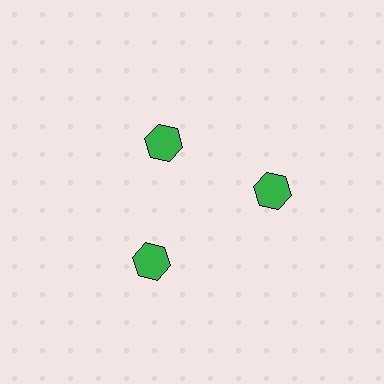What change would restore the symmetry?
The symmetry would be restored by moving it outward, back onto the ring so that all 3 hexagons sit at equal angles and equal distance from the center.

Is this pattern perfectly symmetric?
No. The 3 green hexagons are arranged in a ring, but one element near the 11 o'clock position is pulled inward toward the center, breaking the 3-fold rotational symmetry.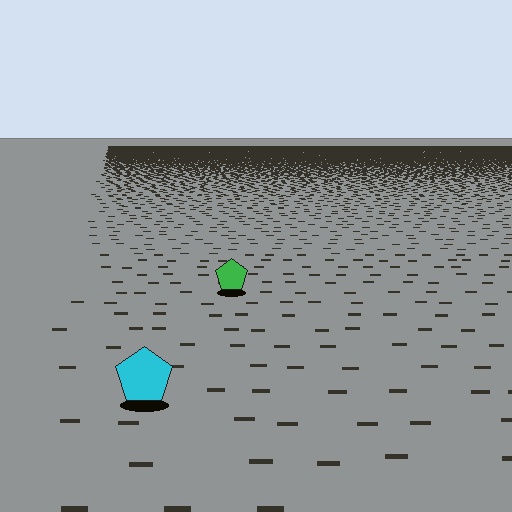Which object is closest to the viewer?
The cyan pentagon is closest. The texture marks near it are larger and more spread out.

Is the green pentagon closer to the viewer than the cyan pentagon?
No. The cyan pentagon is closer — you can tell from the texture gradient: the ground texture is coarser near it.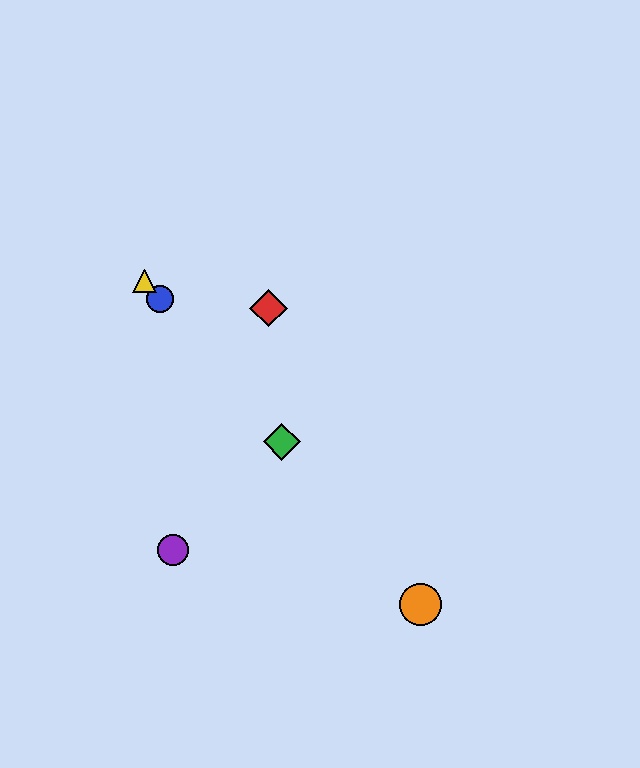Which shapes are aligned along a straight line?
The blue circle, the green diamond, the yellow triangle, the orange circle are aligned along a straight line.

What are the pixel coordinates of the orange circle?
The orange circle is at (421, 604).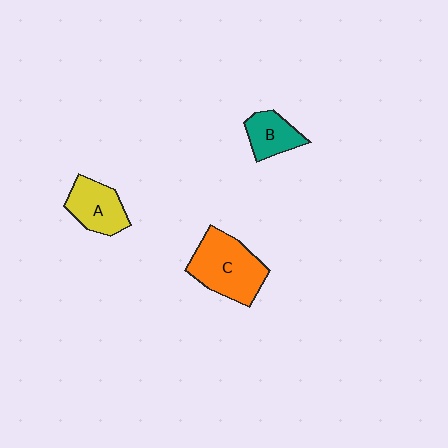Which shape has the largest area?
Shape C (orange).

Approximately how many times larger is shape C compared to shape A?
Approximately 1.5 times.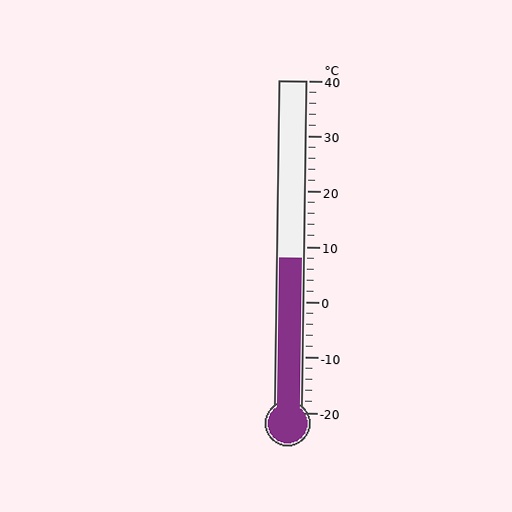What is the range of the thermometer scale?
The thermometer scale ranges from -20°C to 40°C.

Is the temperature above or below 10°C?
The temperature is below 10°C.